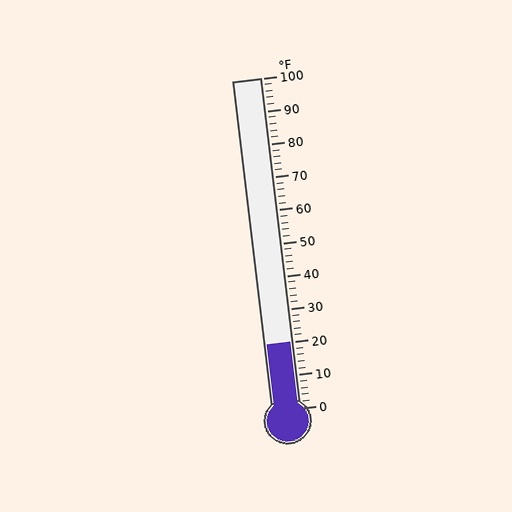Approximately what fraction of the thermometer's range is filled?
The thermometer is filled to approximately 20% of its range.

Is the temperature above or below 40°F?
The temperature is below 40°F.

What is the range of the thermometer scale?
The thermometer scale ranges from 0°F to 100°F.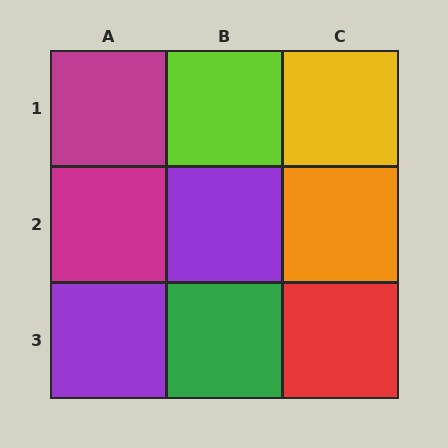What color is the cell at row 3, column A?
Purple.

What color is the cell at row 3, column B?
Green.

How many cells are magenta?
2 cells are magenta.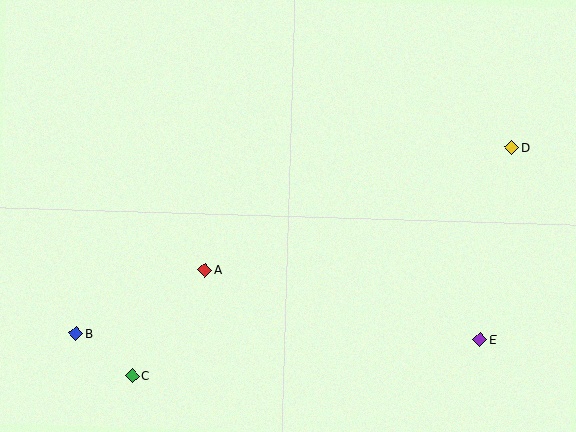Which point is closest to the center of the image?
Point A at (205, 270) is closest to the center.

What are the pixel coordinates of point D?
Point D is at (512, 147).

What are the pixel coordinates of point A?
Point A is at (205, 270).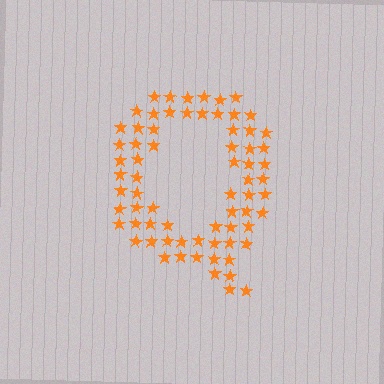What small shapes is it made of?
It is made of small stars.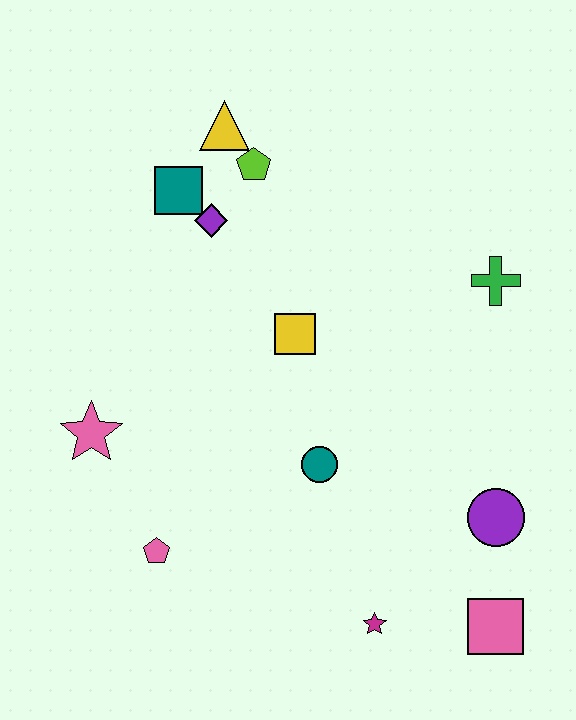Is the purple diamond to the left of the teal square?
No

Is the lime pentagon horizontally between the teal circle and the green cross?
No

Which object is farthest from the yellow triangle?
The pink square is farthest from the yellow triangle.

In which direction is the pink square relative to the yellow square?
The pink square is below the yellow square.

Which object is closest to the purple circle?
The pink square is closest to the purple circle.